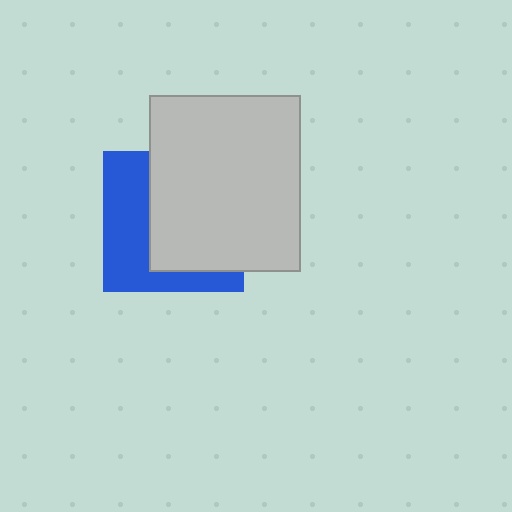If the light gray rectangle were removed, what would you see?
You would see the complete blue square.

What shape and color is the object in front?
The object in front is a light gray rectangle.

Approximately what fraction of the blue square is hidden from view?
Roughly 58% of the blue square is hidden behind the light gray rectangle.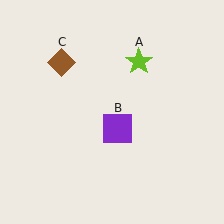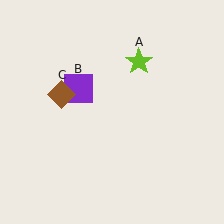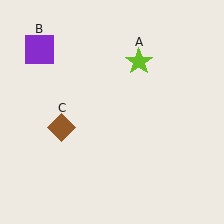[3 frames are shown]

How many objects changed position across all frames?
2 objects changed position: purple square (object B), brown diamond (object C).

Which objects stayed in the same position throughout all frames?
Lime star (object A) remained stationary.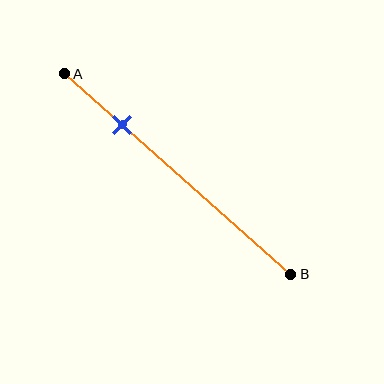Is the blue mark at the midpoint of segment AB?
No, the mark is at about 25% from A, not at the 50% midpoint.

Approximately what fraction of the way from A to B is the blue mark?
The blue mark is approximately 25% of the way from A to B.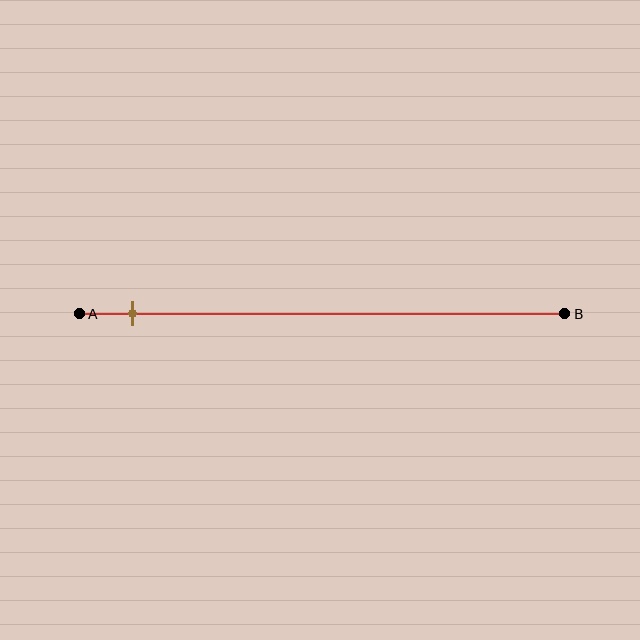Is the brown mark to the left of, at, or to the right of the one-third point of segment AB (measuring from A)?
The brown mark is to the left of the one-third point of segment AB.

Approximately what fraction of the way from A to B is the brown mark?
The brown mark is approximately 10% of the way from A to B.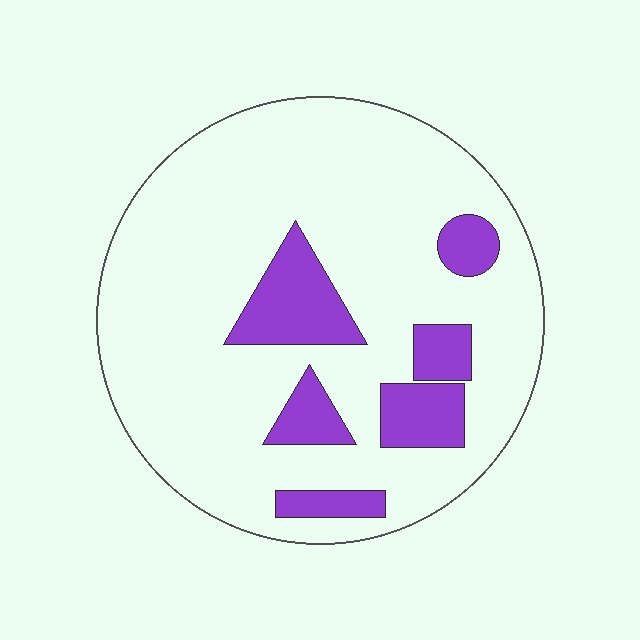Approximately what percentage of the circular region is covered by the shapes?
Approximately 20%.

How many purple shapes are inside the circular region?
6.